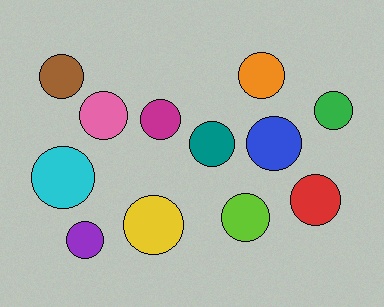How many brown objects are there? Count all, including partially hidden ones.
There is 1 brown object.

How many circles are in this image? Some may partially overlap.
There are 12 circles.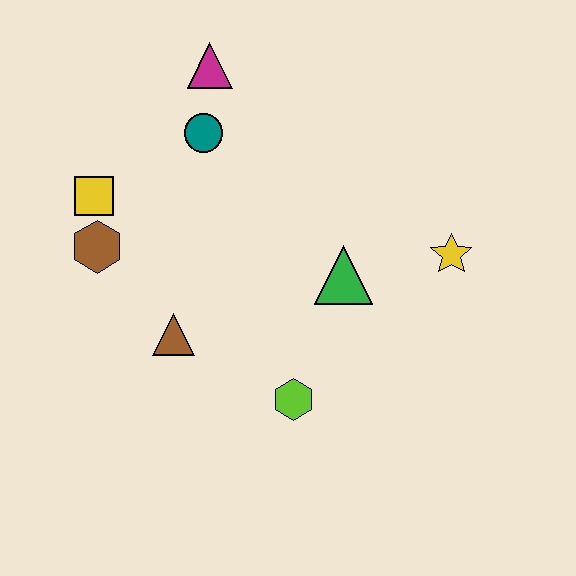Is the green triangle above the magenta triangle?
No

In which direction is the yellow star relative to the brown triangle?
The yellow star is to the right of the brown triangle.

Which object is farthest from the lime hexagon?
The magenta triangle is farthest from the lime hexagon.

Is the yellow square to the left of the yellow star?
Yes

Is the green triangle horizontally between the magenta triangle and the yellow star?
Yes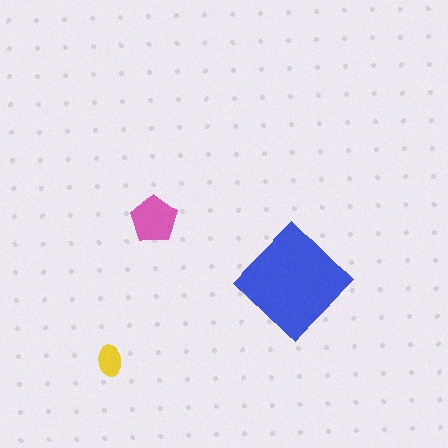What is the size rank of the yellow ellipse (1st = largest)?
3rd.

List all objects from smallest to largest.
The yellow ellipse, the pink pentagon, the blue diamond.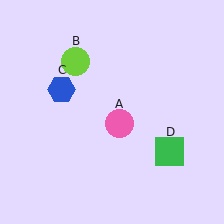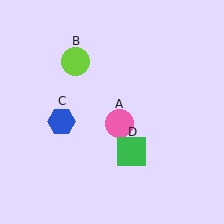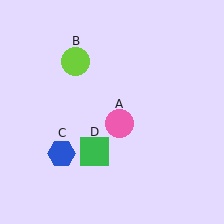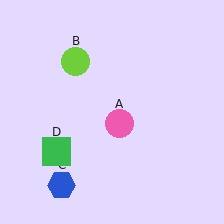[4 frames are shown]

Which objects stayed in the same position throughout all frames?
Pink circle (object A) and lime circle (object B) remained stationary.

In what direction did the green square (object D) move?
The green square (object D) moved left.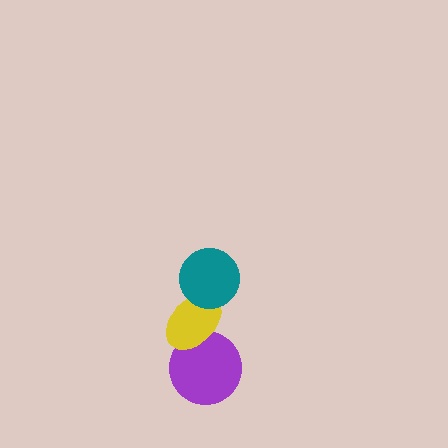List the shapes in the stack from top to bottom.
From top to bottom: the teal circle, the yellow ellipse, the purple circle.